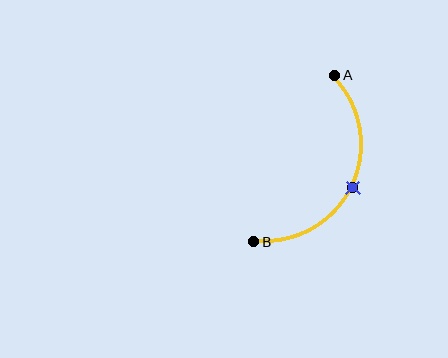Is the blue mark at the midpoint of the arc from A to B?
Yes. The blue mark lies on the arc at equal arc-length from both A and B — it is the arc midpoint.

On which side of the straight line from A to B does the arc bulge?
The arc bulges to the right of the straight line connecting A and B.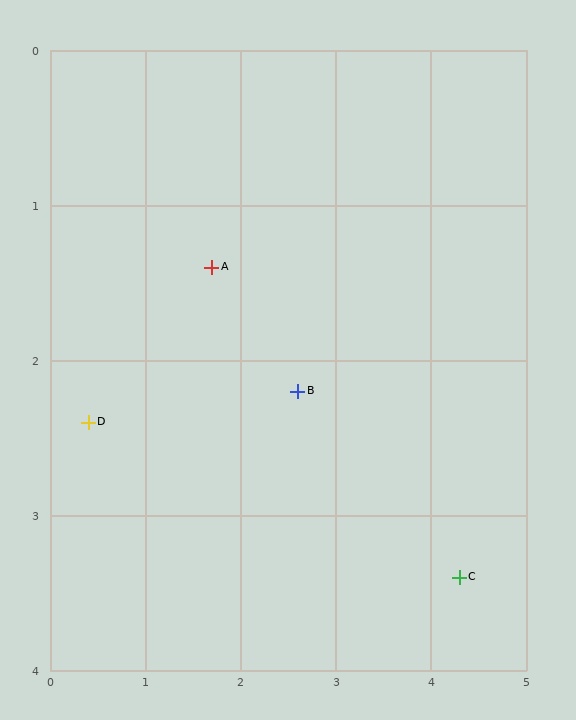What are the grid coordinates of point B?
Point B is at approximately (2.6, 2.2).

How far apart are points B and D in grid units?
Points B and D are about 2.2 grid units apart.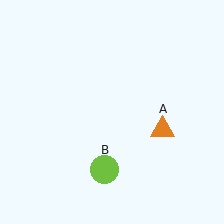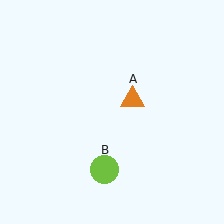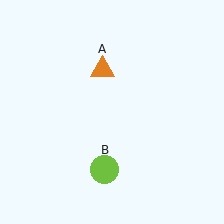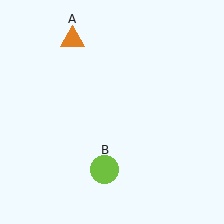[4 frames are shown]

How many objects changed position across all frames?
1 object changed position: orange triangle (object A).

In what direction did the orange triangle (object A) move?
The orange triangle (object A) moved up and to the left.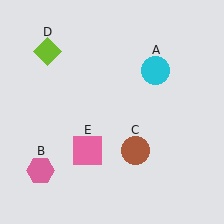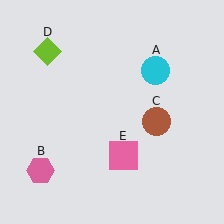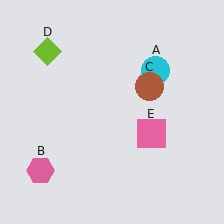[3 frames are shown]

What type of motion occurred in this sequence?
The brown circle (object C), pink square (object E) rotated counterclockwise around the center of the scene.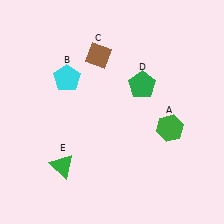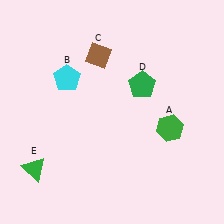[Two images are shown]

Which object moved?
The green triangle (E) moved left.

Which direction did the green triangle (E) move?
The green triangle (E) moved left.